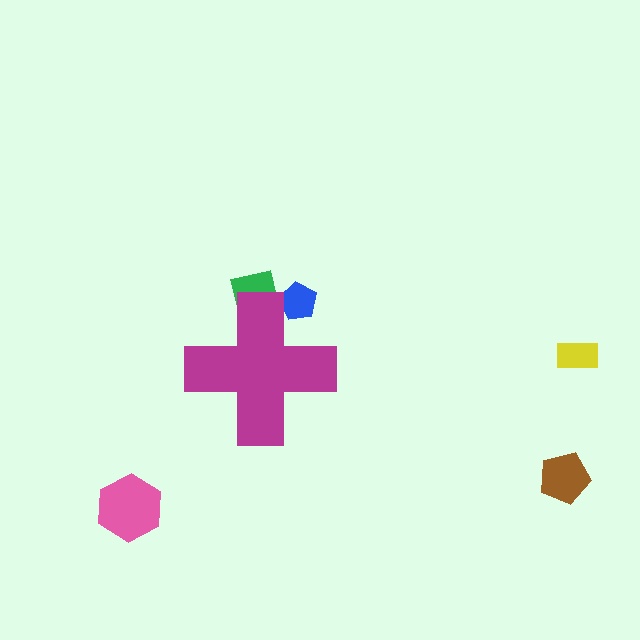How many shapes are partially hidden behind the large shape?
2 shapes are partially hidden.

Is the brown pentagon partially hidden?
No, the brown pentagon is fully visible.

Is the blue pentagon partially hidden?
Yes, the blue pentagon is partially hidden behind the magenta cross.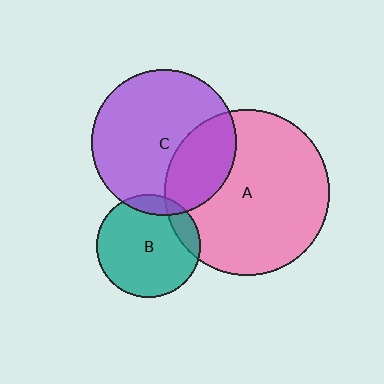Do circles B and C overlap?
Yes.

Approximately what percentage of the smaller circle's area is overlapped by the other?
Approximately 10%.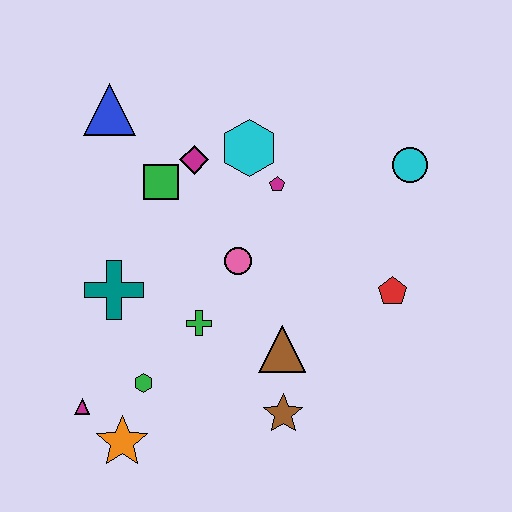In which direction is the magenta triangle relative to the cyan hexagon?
The magenta triangle is below the cyan hexagon.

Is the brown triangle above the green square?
No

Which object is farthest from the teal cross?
The cyan circle is farthest from the teal cross.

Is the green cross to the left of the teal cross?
No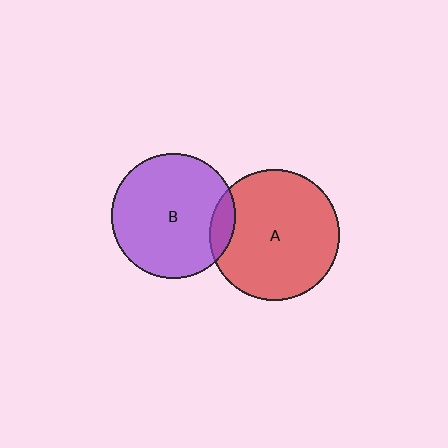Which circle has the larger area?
Circle A (red).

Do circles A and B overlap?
Yes.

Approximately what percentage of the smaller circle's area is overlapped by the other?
Approximately 10%.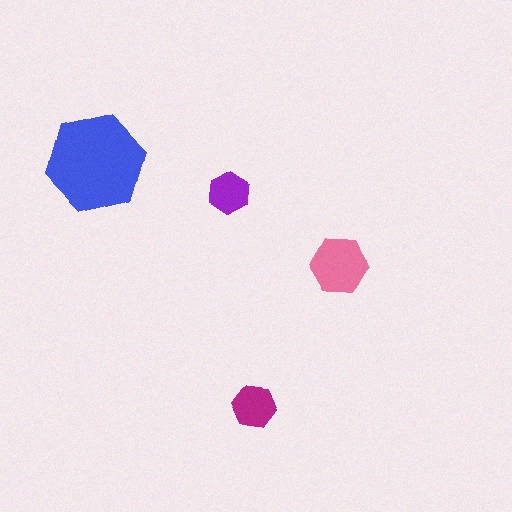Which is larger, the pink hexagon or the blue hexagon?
The blue one.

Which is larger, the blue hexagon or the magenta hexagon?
The blue one.